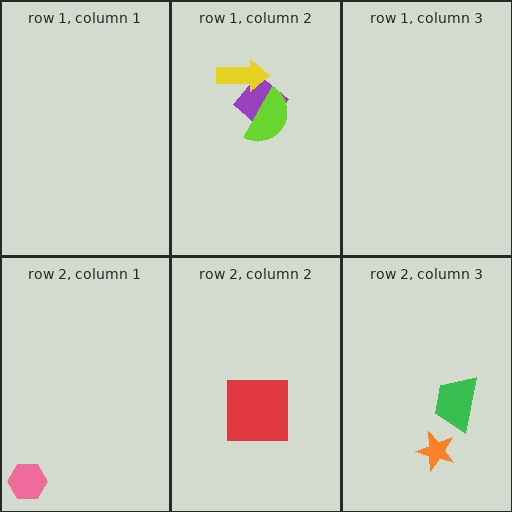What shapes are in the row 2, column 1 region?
The pink hexagon.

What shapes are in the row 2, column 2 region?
The red square.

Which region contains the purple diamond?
The row 1, column 2 region.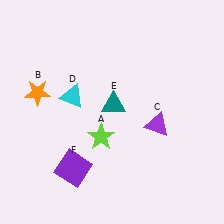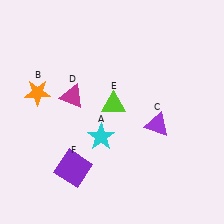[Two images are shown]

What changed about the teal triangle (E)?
In Image 1, E is teal. In Image 2, it changed to lime.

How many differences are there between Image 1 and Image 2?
There are 3 differences between the two images.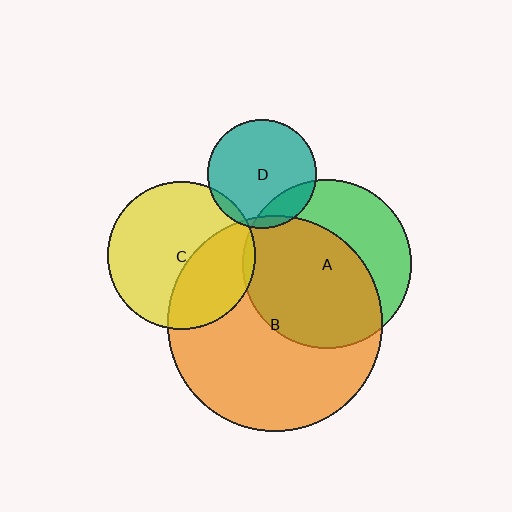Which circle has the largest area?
Circle B (orange).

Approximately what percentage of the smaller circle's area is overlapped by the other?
Approximately 5%.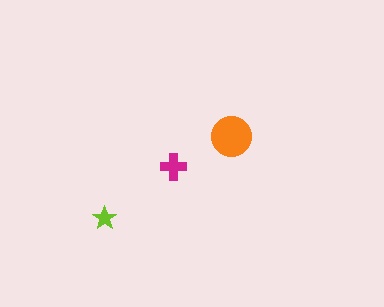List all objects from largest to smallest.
The orange circle, the magenta cross, the lime star.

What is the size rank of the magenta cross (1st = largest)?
2nd.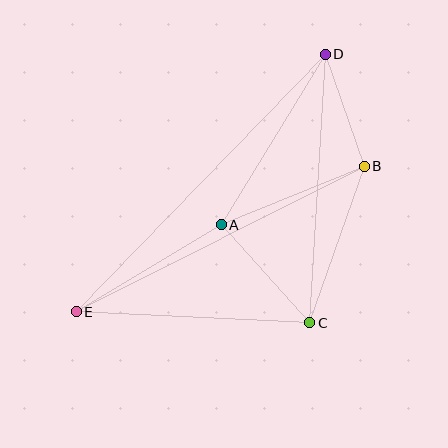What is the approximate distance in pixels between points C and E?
The distance between C and E is approximately 234 pixels.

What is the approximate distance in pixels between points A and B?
The distance between A and B is approximately 155 pixels.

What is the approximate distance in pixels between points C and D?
The distance between C and D is approximately 269 pixels.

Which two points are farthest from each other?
Points D and E are farthest from each other.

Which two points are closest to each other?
Points B and D are closest to each other.